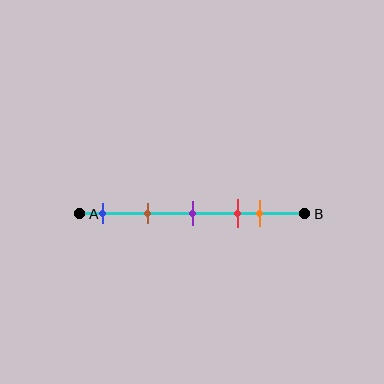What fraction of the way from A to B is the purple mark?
The purple mark is approximately 50% (0.5) of the way from A to B.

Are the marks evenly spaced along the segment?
No, the marks are not evenly spaced.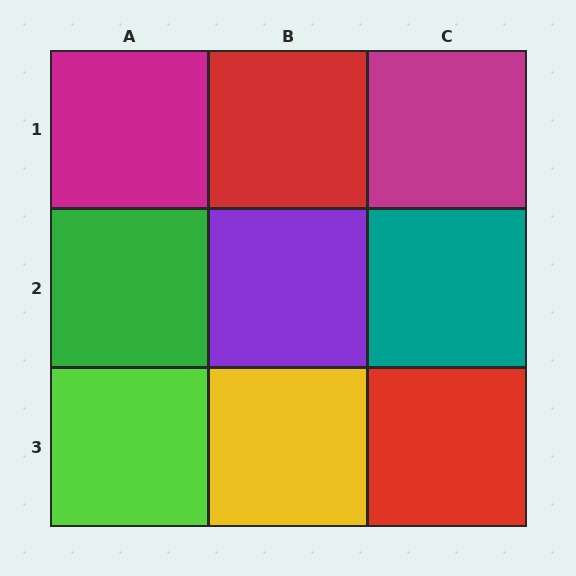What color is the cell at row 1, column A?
Magenta.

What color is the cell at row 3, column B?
Yellow.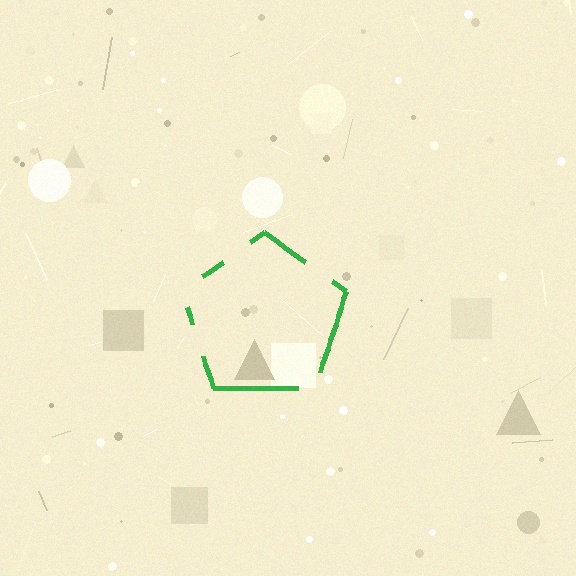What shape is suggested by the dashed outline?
The dashed outline suggests a pentagon.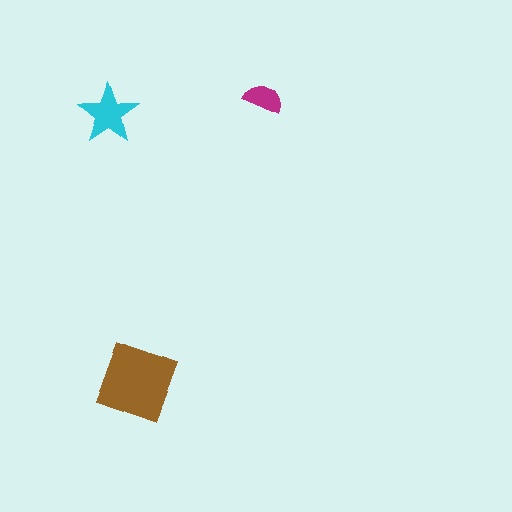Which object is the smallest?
The magenta semicircle.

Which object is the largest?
The brown diamond.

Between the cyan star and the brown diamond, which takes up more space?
The brown diamond.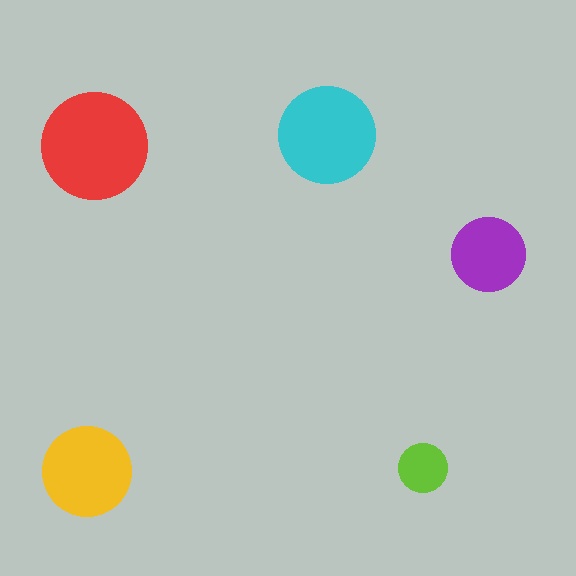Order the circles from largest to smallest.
the red one, the cyan one, the yellow one, the purple one, the lime one.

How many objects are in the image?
There are 5 objects in the image.